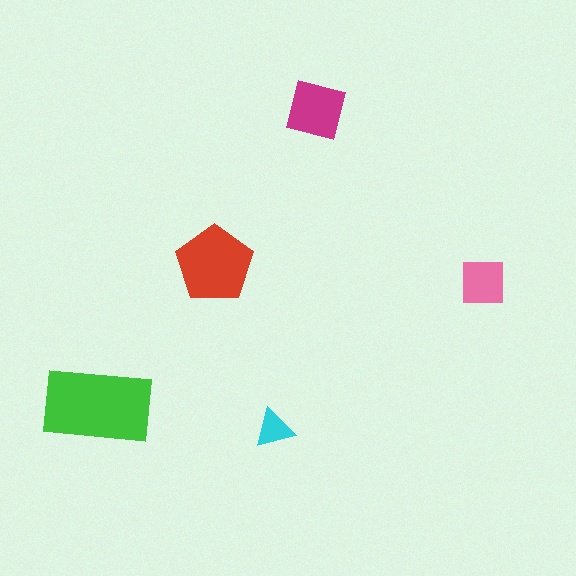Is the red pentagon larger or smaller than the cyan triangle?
Larger.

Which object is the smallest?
The cyan triangle.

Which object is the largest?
The green rectangle.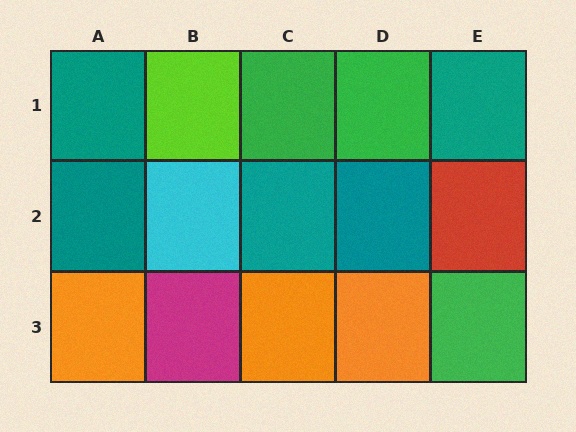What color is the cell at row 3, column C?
Orange.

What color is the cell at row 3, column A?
Orange.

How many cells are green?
3 cells are green.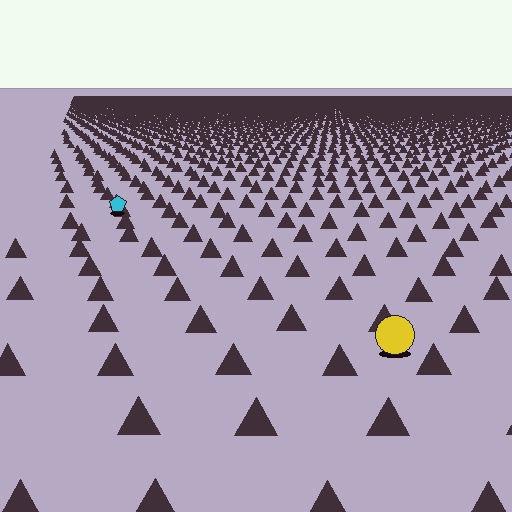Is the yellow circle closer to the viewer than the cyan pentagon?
Yes. The yellow circle is closer — you can tell from the texture gradient: the ground texture is coarser near it.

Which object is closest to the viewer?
The yellow circle is closest. The texture marks near it are larger and more spread out.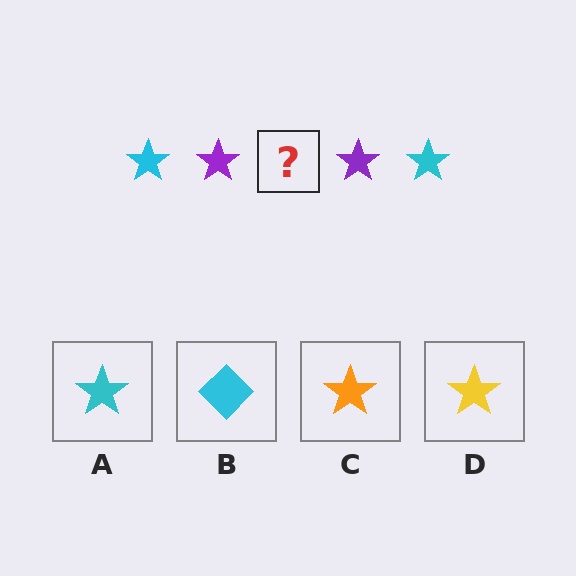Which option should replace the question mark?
Option A.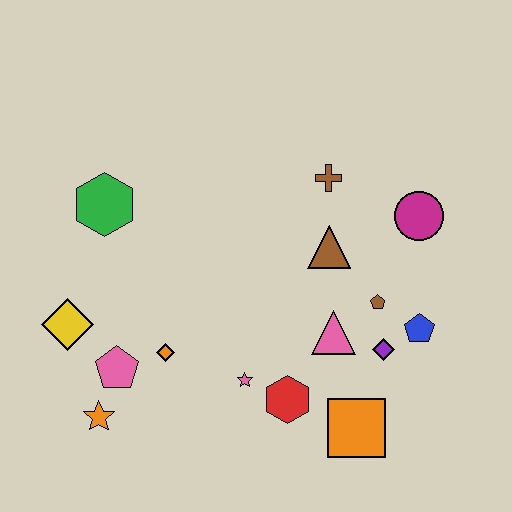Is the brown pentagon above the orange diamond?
Yes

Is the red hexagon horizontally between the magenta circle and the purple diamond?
No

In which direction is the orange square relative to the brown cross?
The orange square is below the brown cross.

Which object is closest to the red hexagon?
The pink star is closest to the red hexagon.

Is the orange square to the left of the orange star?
No